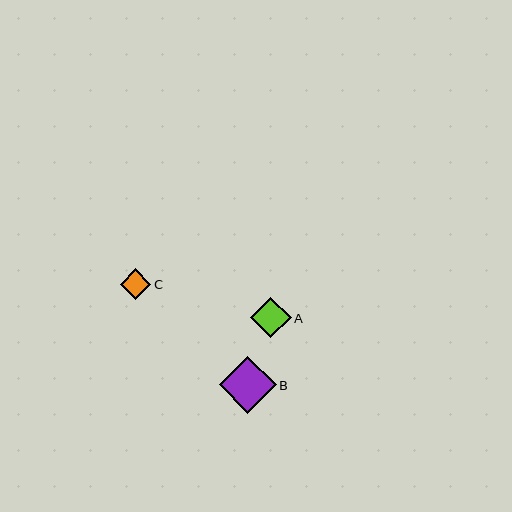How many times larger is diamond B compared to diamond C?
Diamond B is approximately 1.9 times the size of diamond C.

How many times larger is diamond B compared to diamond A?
Diamond B is approximately 1.4 times the size of diamond A.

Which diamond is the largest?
Diamond B is the largest with a size of approximately 57 pixels.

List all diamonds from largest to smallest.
From largest to smallest: B, A, C.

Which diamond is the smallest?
Diamond C is the smallest with a size of approximately 31 pixels.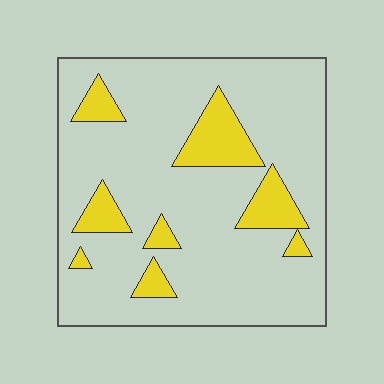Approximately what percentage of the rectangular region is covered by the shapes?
Approximately 15%.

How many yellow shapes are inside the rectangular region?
8.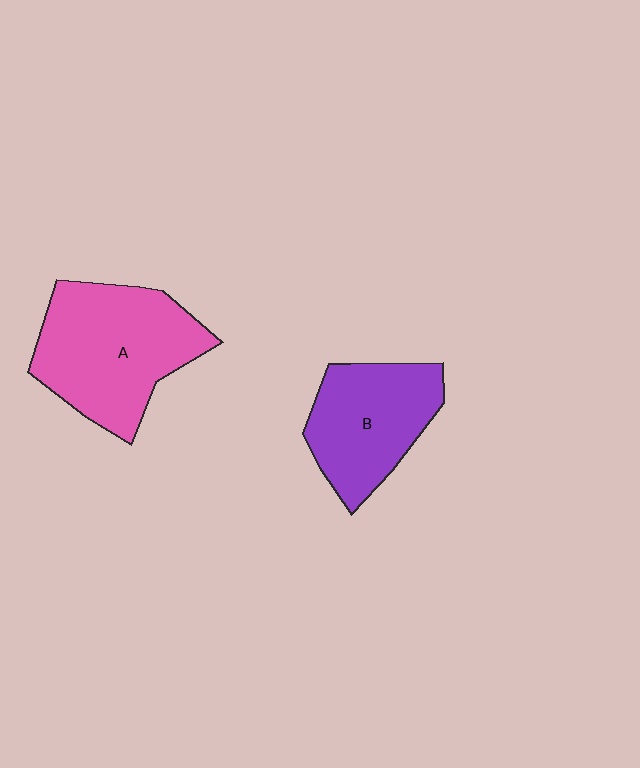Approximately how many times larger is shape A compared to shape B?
Approximately 1.3 times.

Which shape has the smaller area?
Shape B (purple).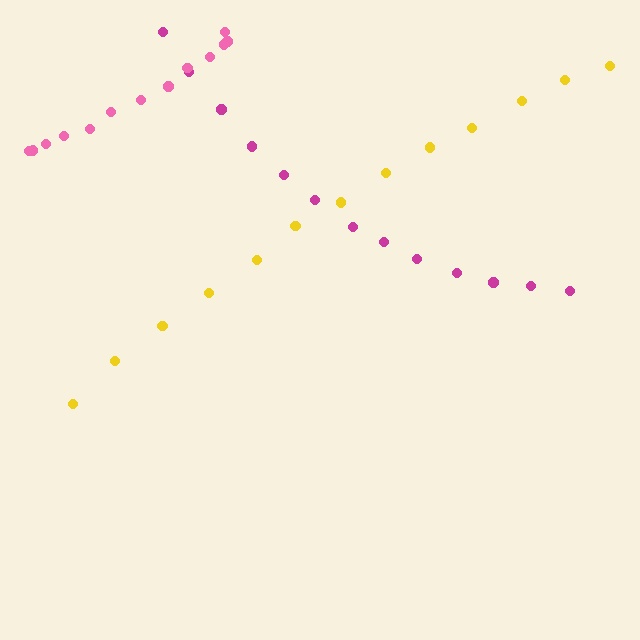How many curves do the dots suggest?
There are 3 distinct paths.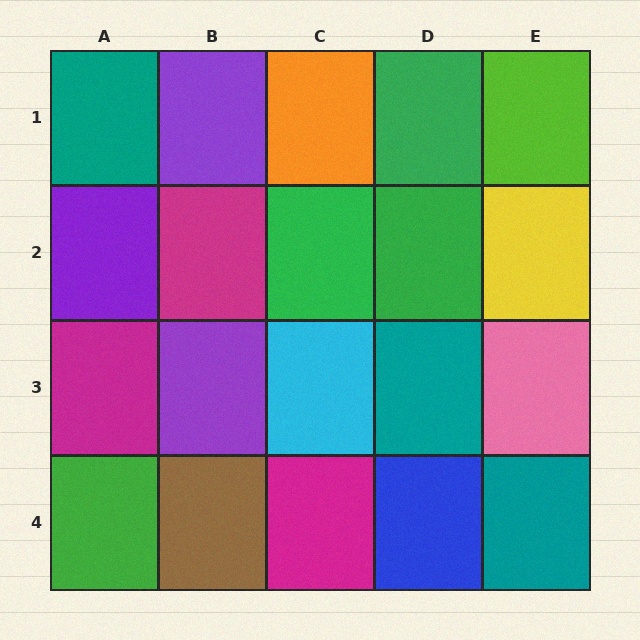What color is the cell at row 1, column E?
Lime.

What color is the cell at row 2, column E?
Yellow.